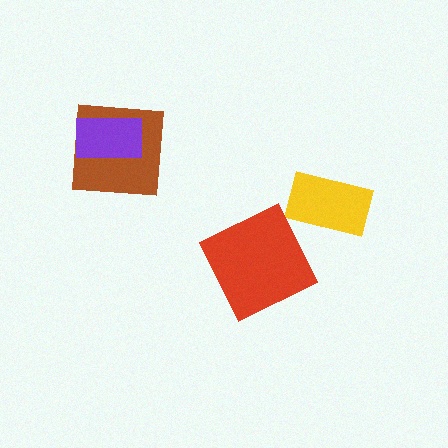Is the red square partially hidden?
No, no other shape covers it.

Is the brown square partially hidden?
Yes, it is partially covered by another shape.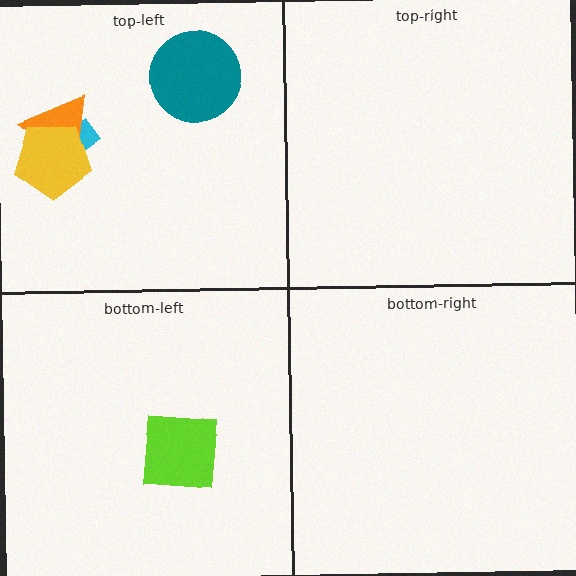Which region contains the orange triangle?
The top-left region.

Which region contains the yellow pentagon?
The top-left region.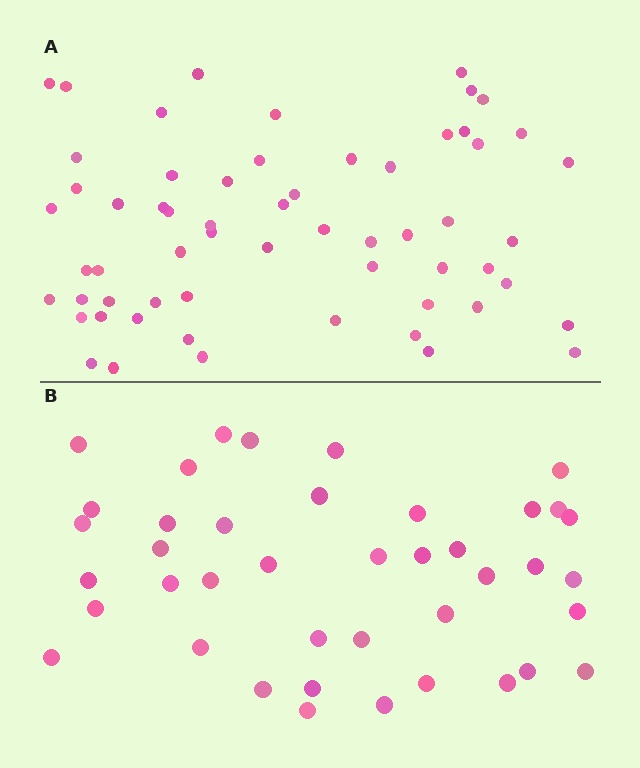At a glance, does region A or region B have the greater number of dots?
Region A (the top region) has more dots.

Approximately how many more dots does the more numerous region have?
Region A has approximately 20 more dots than region B.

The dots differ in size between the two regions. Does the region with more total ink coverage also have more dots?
No. Region B has more total ink coverage because its dots are larger, but region A actually contains more individual dots. Total area can be misleading — the number of items is what matters here.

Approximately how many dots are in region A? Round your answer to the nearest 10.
About 60 dots.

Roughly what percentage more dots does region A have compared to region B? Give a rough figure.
About 45% more.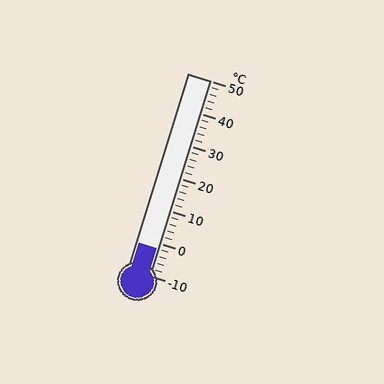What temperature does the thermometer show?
The thermometer shows approximately -2°C.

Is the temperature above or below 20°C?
The temperature is below 20°C.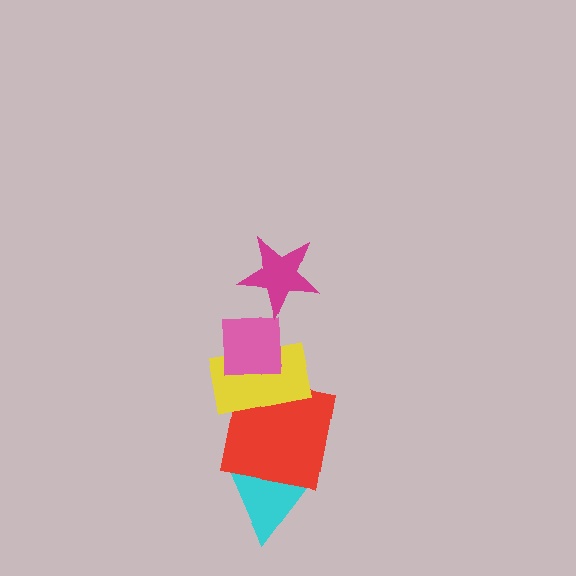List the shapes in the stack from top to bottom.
From top to bottom: the magenta star, the pink square, the yellow rectangle, the red square, the cyan triangle.